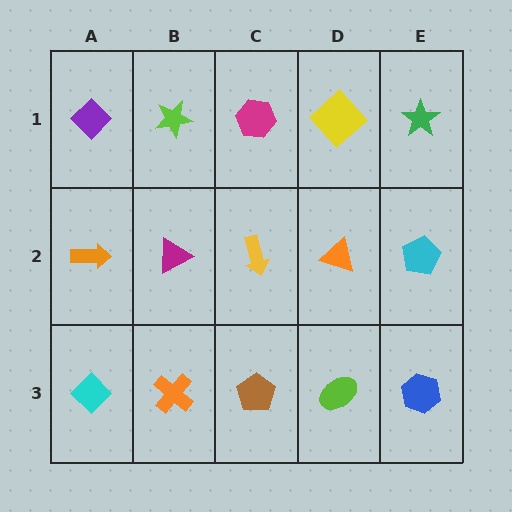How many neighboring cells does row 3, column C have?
3.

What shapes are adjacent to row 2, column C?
A magenta hexagon (row 1, column C), a brown pentagon (row 3, column C), a magenta triangle (row 2, column B), an orange triangle (row 2, column D).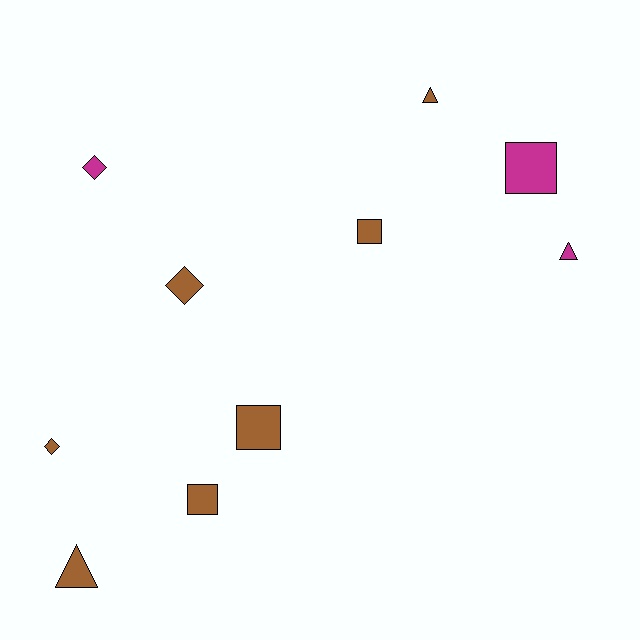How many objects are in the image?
There are 10 objects.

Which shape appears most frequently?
Square, with 4 objects.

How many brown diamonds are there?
There are 2 brown diamonds.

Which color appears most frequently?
Brown, with 7 objects.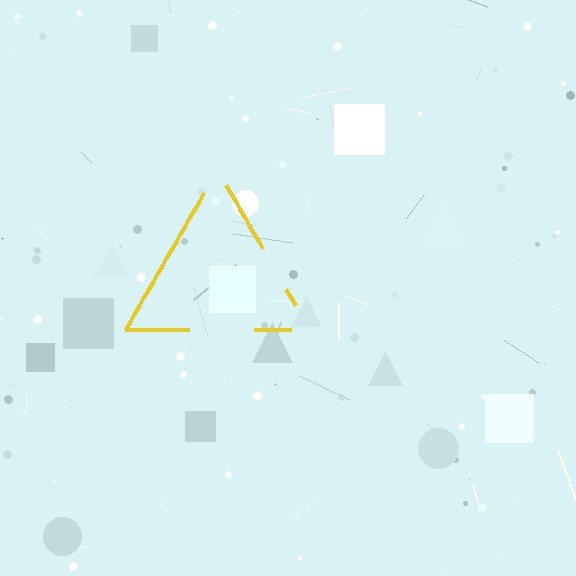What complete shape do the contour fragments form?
The contour fragments form a triangle.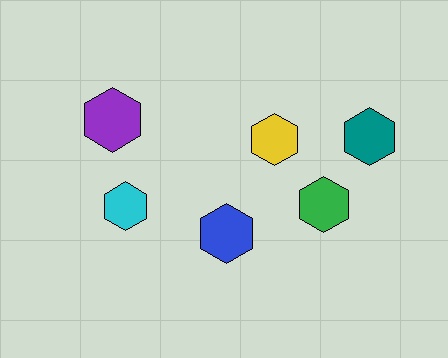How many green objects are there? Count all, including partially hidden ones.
There is 1 green object.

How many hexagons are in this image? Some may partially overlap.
There are 6 hexagons.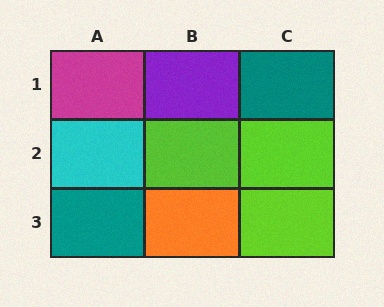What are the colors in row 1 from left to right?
Magenta, purple, teal.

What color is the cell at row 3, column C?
Lime.